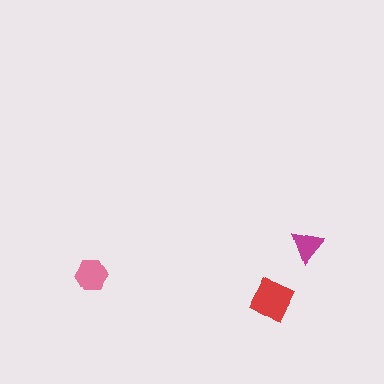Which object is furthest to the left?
The pink hexagon is leftmost.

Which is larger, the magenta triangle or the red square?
The red square.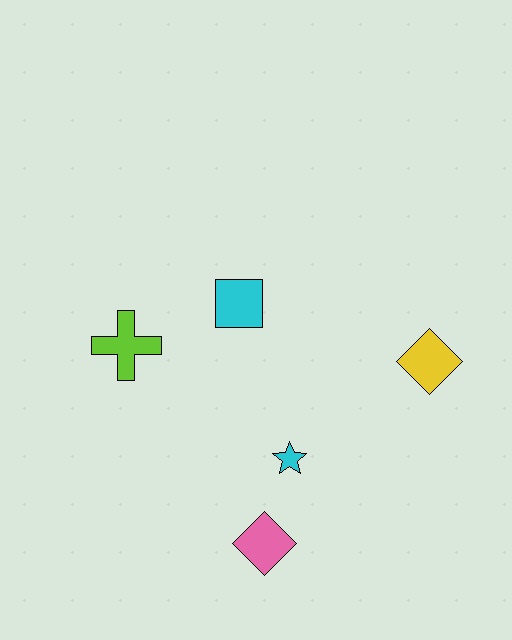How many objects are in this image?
There are 5 objects.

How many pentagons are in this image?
There are no pentagons.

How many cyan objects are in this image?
There are 2 cyan objects.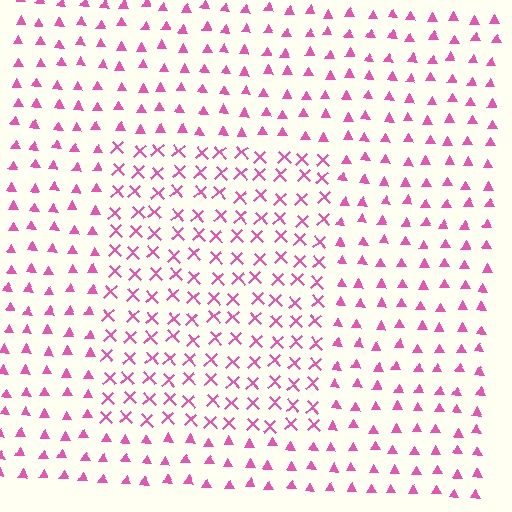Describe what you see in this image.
The image is filled with small pink elements arranged in a uniform grid. A rectangle-shaped region contains X marks, while the surrounding area contains triangles. The boundary is defined purely by the change in element shape.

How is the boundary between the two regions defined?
The boundary is defined by a change in element shape: X marks inside vs. triangles outside. All elements share the same color and spacing.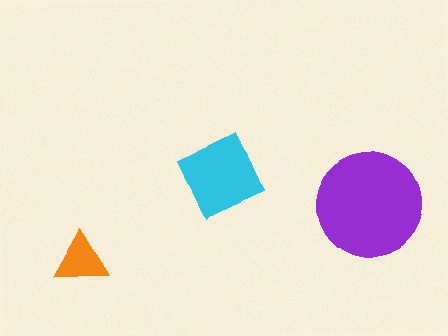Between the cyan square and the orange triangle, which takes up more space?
The cyan square.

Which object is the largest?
The purple circle.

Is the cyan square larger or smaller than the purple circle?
Smaller.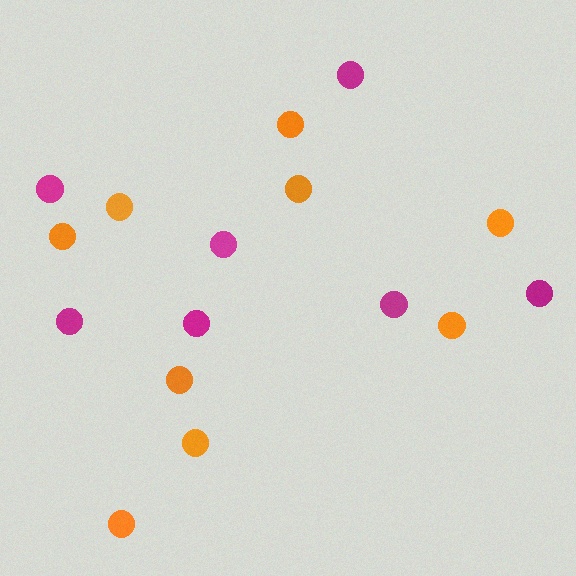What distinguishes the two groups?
There are 2 groups: one group of magenta circles (7) and one group of orange circles (9).